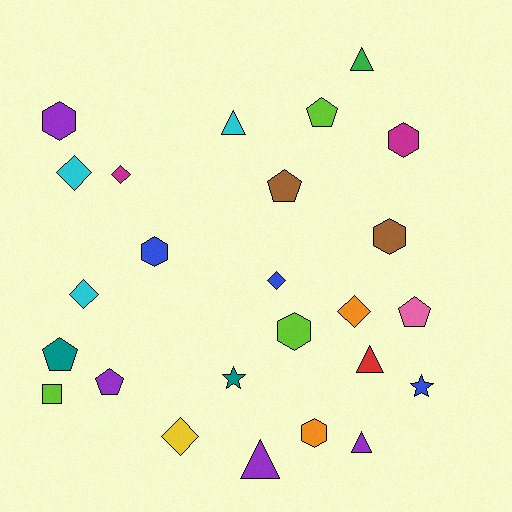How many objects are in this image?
There are 25 objects.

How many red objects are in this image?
There is 1 red object.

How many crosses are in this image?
There are no crosses.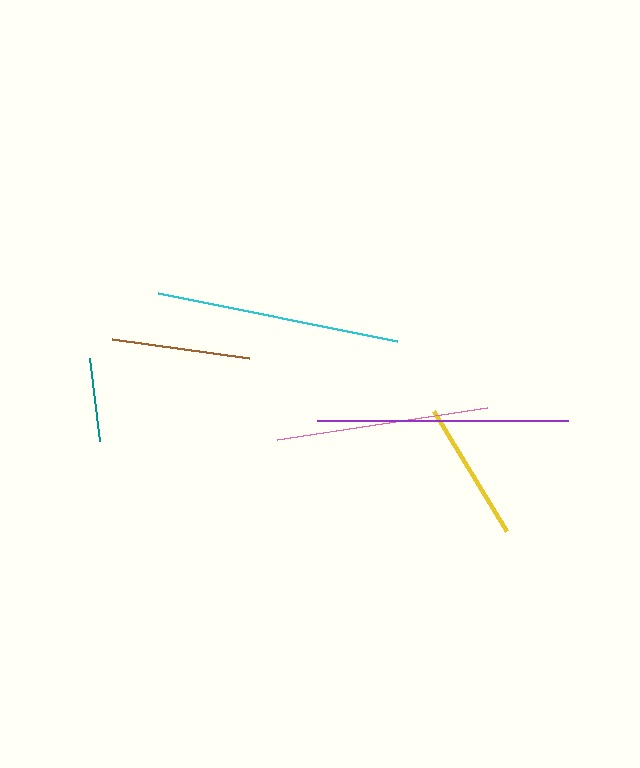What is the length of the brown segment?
The brown segment is approximately 138 pixels long.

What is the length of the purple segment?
The purple segment is approximately 251 pixels long.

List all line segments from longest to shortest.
From longest to shortest: purple, cyan, pink, yellow, brown, teal.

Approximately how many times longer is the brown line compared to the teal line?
The brown line is approximately 1.7 times the length of the teal line.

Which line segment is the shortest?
The teal line is the shortest at approximately 83 pixels.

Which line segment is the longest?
The purple line is the longest at approximately 251 pixels.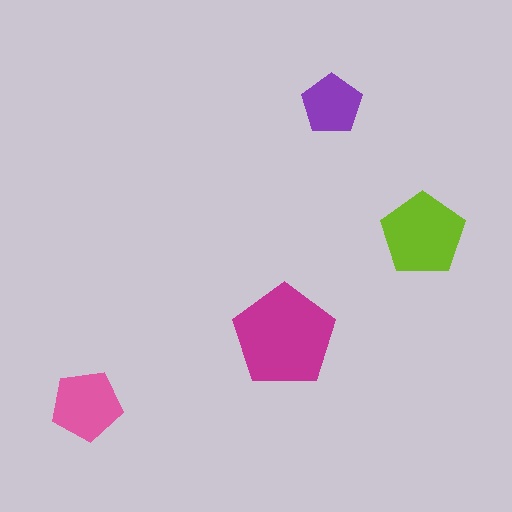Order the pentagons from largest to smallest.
the magenta one, the lime one, the pink one, the purple one.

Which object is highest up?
The purple pentagon is topmost.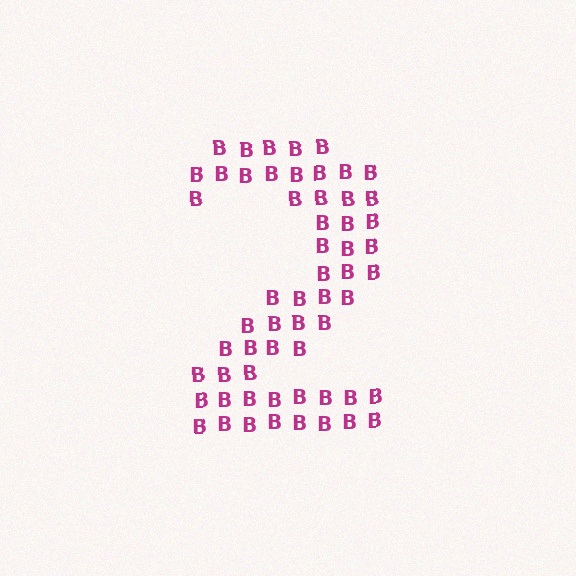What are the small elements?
The small elements are letter B's.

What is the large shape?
The large shape is the digit 2.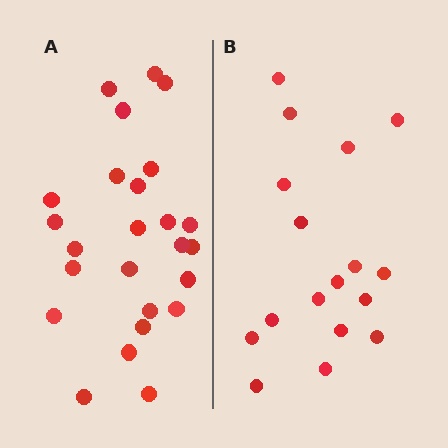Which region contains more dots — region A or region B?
Region A (the left region) has more dots.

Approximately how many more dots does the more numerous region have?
Region A has roughly 8 or so more dots than region B.